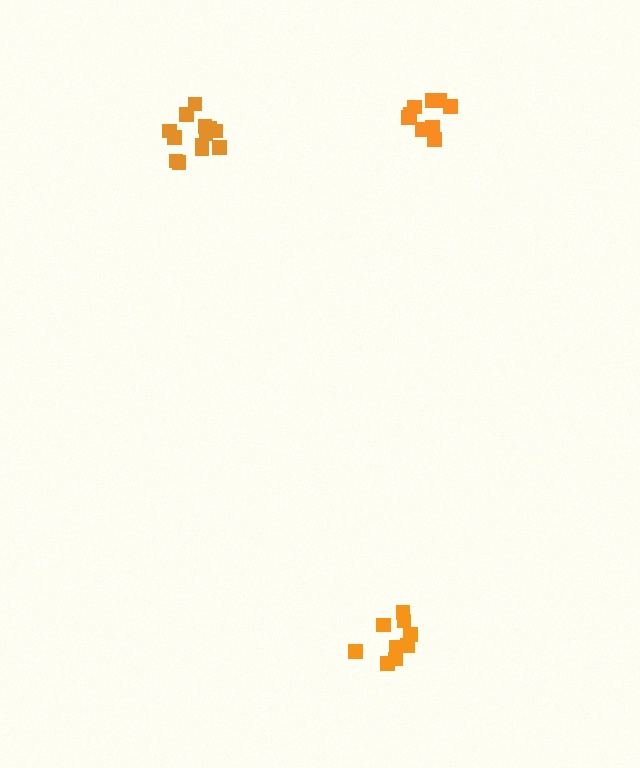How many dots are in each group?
Group 1: 9 dots, Group 2: 9 dots, Group 3: 13 dots (31 total).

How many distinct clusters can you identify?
There are 3 distinct clusters.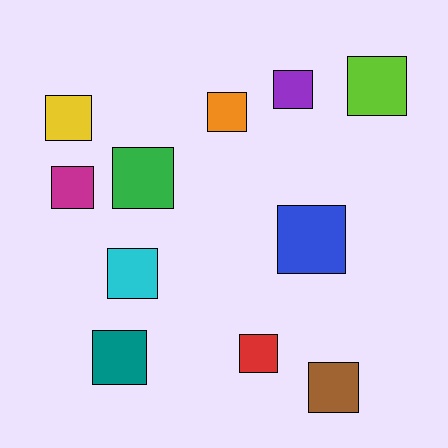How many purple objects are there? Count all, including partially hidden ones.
There is 1 purple object.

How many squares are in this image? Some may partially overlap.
There are 11 squares.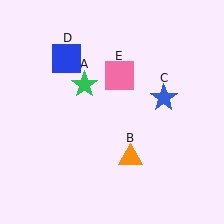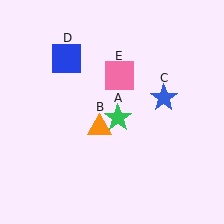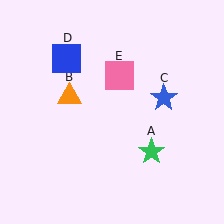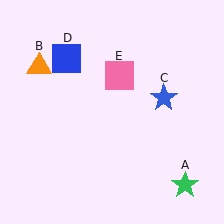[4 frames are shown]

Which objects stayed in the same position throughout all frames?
Blue star (object C) and blue square (object D) and pink square (object E) remained stationary.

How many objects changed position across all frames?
2 objects changed position: green star (object A), orange triangle (object B).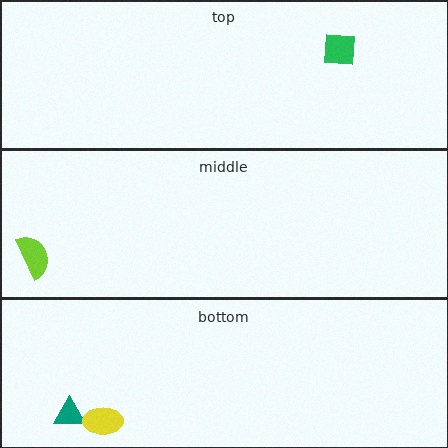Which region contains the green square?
The top region.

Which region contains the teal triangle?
The bottom region.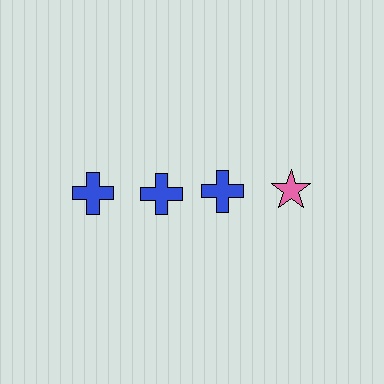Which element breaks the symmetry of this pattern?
The pink star in the top row, second from right column breaks the symmetry. All other shapes are blue crosses.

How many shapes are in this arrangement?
There are 4 shapes arranged in a grid pattern.